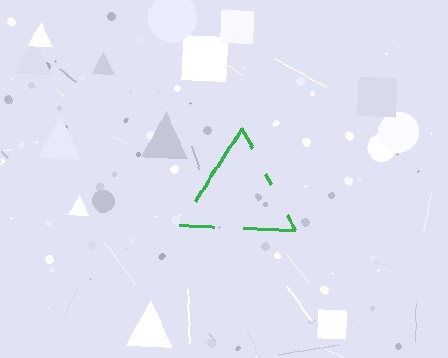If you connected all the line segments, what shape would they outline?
They would outline a triangle.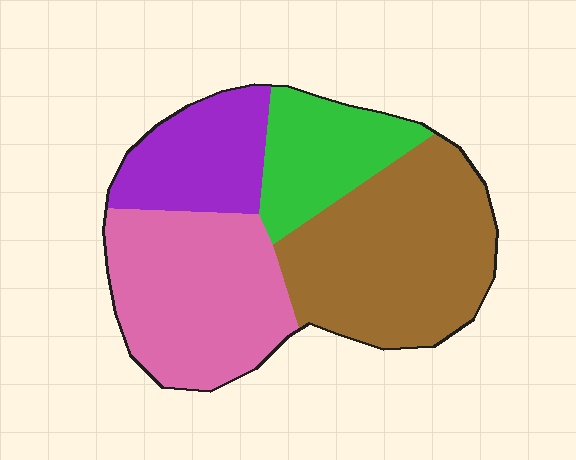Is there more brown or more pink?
Brown.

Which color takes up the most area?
Brown, at roughly 35%.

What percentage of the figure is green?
Green takes up less than a sixth of the figure.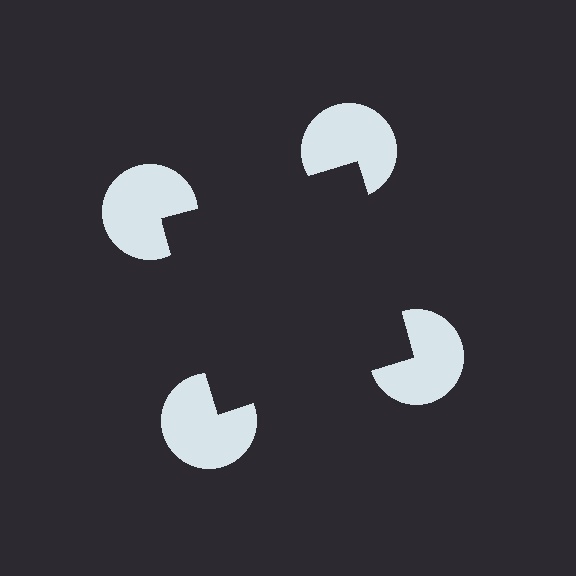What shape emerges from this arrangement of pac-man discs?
An illusory square — its edges are inferred from the aligned wedge cuts in the pac-man discs, not physically drawn.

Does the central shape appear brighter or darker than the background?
It typically appears slightly darker than the background, even though no actual brightness change is drawn.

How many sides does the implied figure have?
4 sides.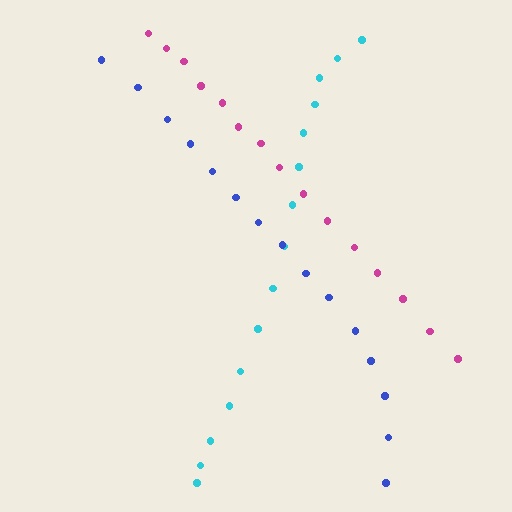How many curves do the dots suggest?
There are 3 distinct paths.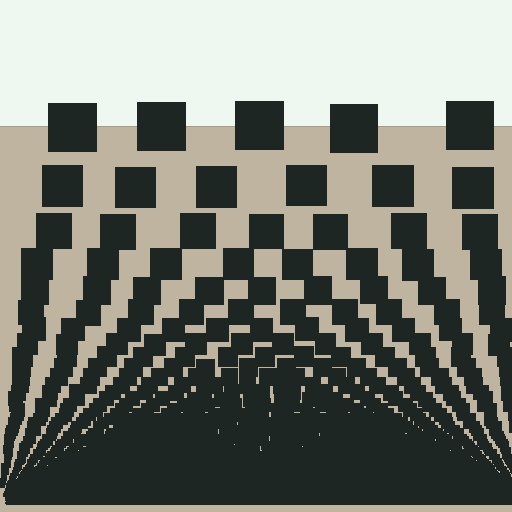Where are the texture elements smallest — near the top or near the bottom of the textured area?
Near the bottom.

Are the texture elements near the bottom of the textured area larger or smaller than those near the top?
Smaller. The gradient is inverted — elements near the bottom are smaller and denser.